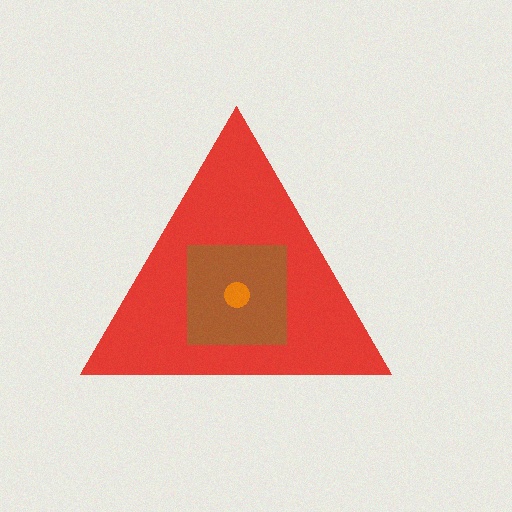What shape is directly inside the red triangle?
The brown square.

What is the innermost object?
The orange circle.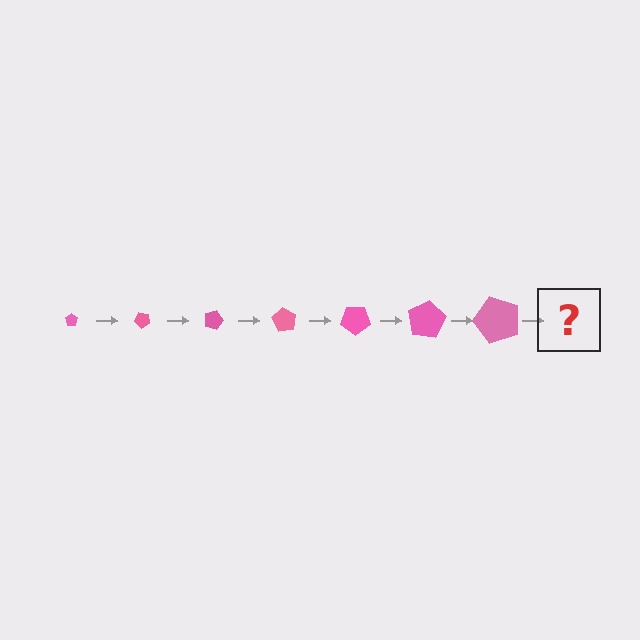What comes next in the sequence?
The next element should be a pentagon, larger than the previous one and rotated 315 degrees from the start.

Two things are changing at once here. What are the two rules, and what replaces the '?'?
The two rules are that the pentagon grows larger each step and it rotates 45 degrees each step. The '?' should be a pentagon, larger than the previous one and rotated 315 degrees from the start.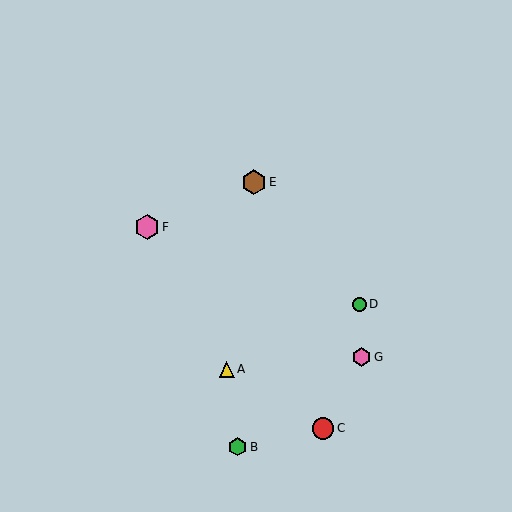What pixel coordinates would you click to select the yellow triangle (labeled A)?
Click at (227, 369) to select the yellow triangle A.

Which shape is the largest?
The brown hexagon (labeled E) is the largest.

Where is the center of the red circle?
The center of the red circle is at (323, 428).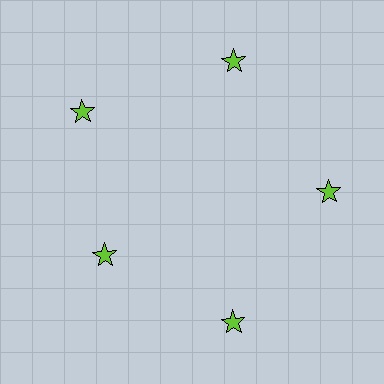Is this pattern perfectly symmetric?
No. The 5 lime stars are arranged in a ring, but one element near the 8 o'clock position is pulled inward toward the center, breaking the 5-fold rotational symmetry.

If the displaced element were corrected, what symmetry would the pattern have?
It would have 5-fold rotational symmetry — the pattern would map onto itself every 72 degrees.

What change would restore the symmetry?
The symmetry would be restored by moving it outward, back onto the ring so that all 5 stars sit at equal angles and equal distance from the center.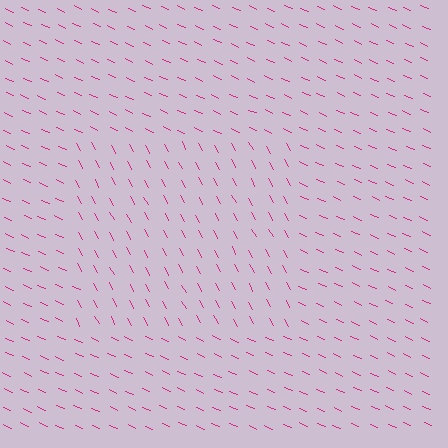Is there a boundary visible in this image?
Yes, there is a texture boundary formed by a change in line orientation.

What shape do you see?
I see a rectangle.